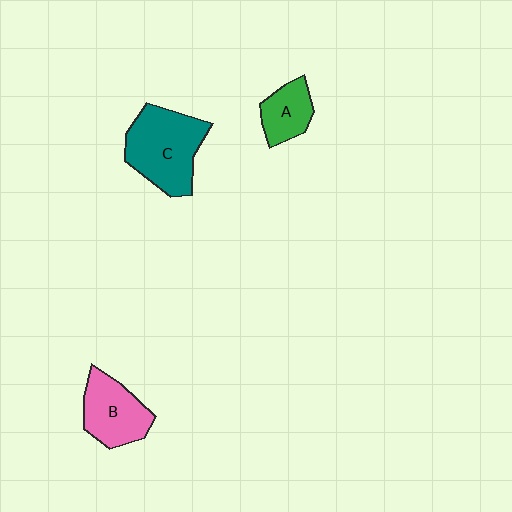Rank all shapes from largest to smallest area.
From largest to smallest: C (teal), B (pink), A (green).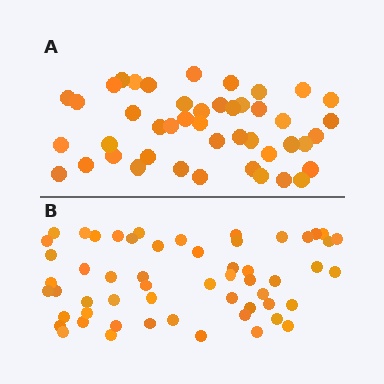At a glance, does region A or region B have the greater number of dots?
Region B (the bottom region) has more dots.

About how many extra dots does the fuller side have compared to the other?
Region B has roughly 12 or so more dots than region A.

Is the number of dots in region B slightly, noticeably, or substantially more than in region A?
Region B has only slightly more — the two regions are fairly close. The ratio is roughly 1.2 to 1.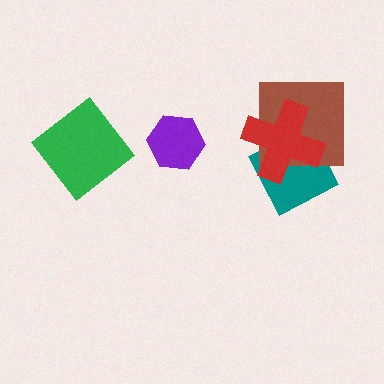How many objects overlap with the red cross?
2 objects overlap with the red cross.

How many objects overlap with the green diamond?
0 objects overlap with the green diamond.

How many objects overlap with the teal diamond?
2 objects overlap with the teal diamond.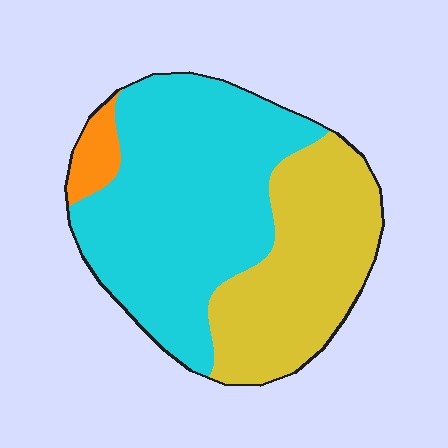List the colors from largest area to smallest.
From largest to smallest: cyan, yellow, orange.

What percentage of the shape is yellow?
Yellow covers around 35% of the shape.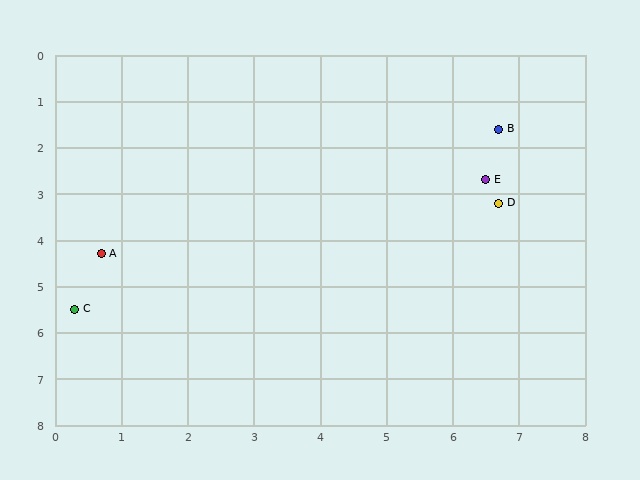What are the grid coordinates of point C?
Point C is at approximately (0.3, 5.5).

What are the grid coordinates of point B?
Point B is at approximately (6.7, 1.6).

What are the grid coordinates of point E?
Point E is at approximately (6.5, 2.7).